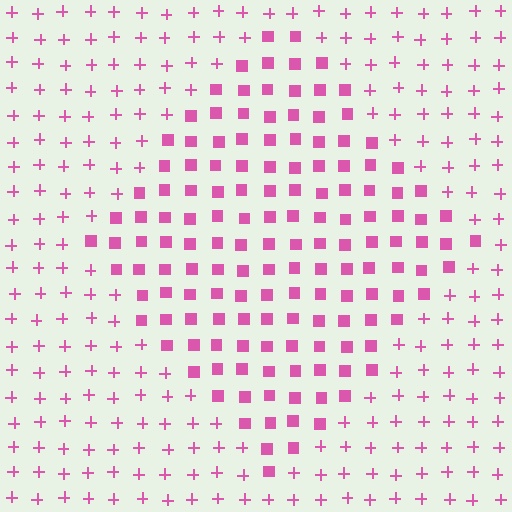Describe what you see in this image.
The image is filled with small pink elements arranged in a uniform grid. A diamond-shaped region contains squares, while the surrounding area contains plus signs. The boundary is defined purely by the change in element shape.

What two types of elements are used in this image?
The image uses squares inside the diamond region and plus signs outside it.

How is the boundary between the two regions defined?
The boundary is defined by a change in element shape: squares inside vs. plus signs outside. All elements share the same color and spacing.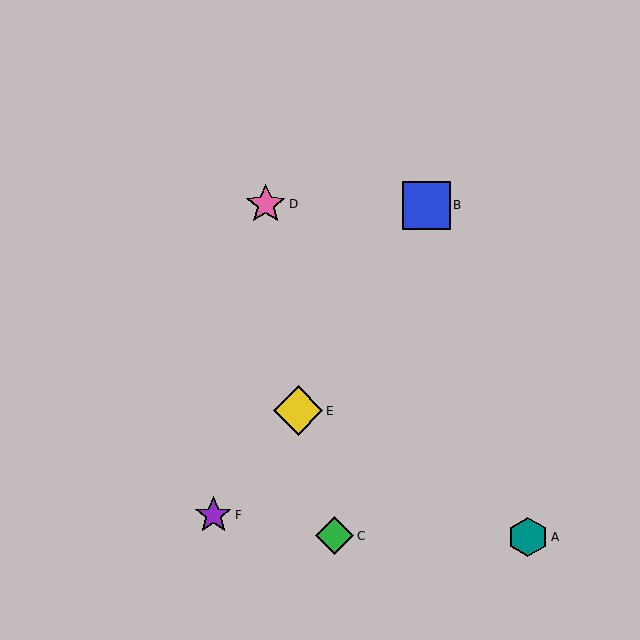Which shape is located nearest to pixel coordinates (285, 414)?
The yellow diamond (labeled E) at (298, 411) is nearest to that location.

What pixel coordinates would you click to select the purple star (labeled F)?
Click at (213, 515) to select the purple star F.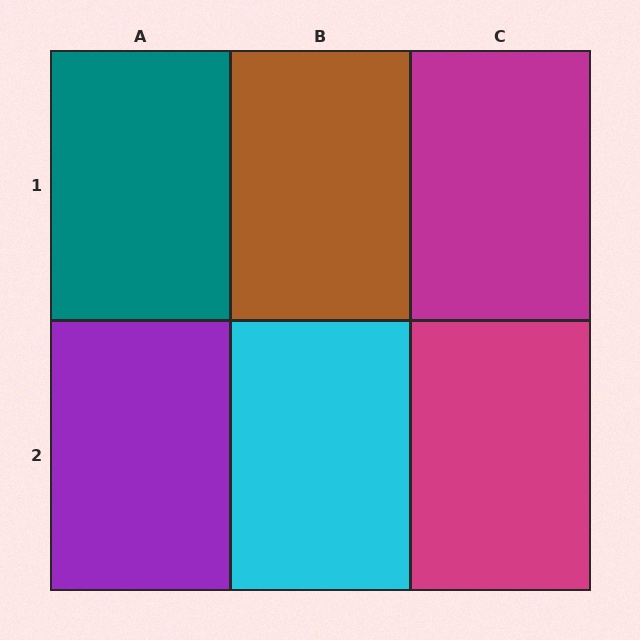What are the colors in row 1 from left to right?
Teal, brown, magenta.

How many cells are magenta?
2 cells are magenta.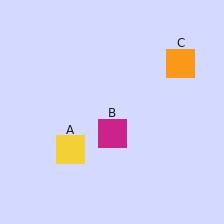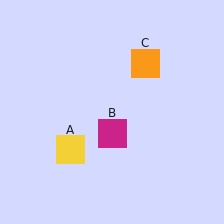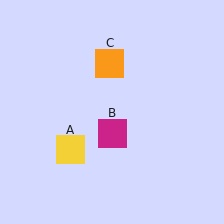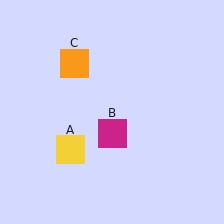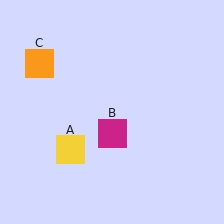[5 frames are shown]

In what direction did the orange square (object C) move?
The orange square (object C) moved left.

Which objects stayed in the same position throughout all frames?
Yellow square (object A) and magenta square (object B) remained stationary.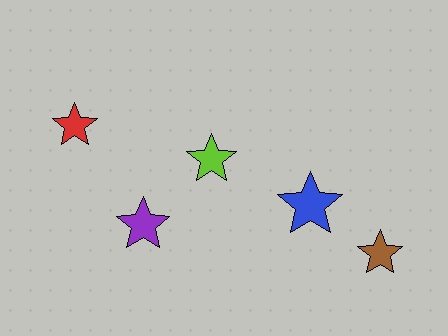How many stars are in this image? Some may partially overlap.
There are 5 stars.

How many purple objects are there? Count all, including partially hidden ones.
There is 1 purple object.